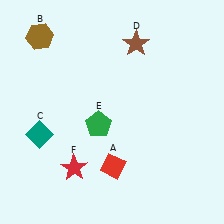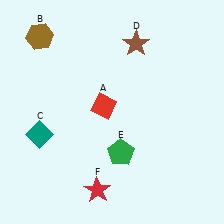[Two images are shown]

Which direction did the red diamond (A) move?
The red diamond (A) moved up.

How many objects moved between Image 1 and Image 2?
3 objects moved between the two images.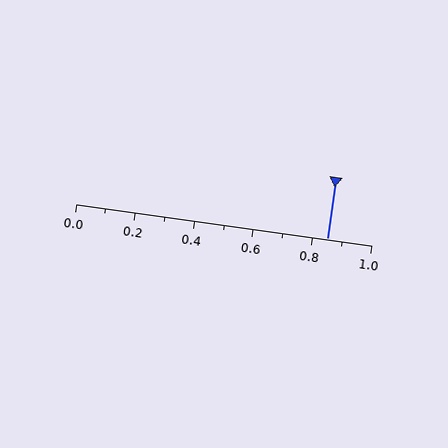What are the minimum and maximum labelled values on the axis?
The axis runs from 0.0 to 1.0.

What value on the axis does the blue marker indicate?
The marker indicates approximately 0.85.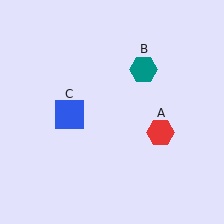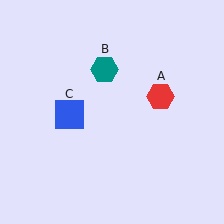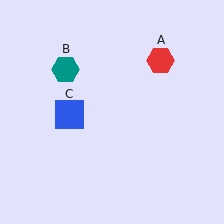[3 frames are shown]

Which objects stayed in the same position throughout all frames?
Blue square (object C) remained stationary.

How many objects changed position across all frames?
2 objects changed position: red hexagon (object A), teal hexagon (object B).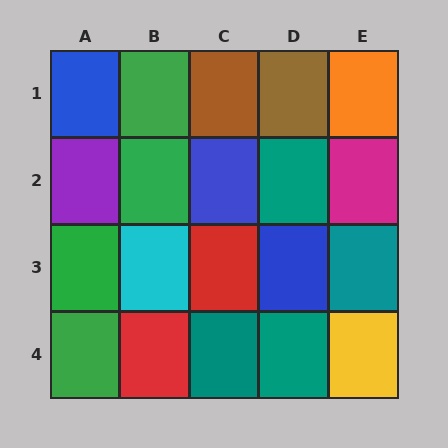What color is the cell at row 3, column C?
Red.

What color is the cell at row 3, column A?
Green.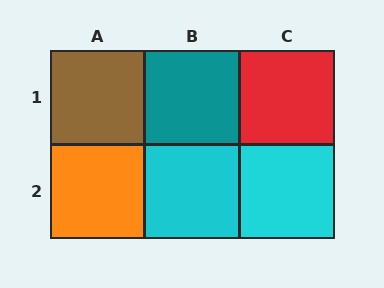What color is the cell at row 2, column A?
Orange.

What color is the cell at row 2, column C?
Cyan.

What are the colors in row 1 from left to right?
Brown, teal, red.